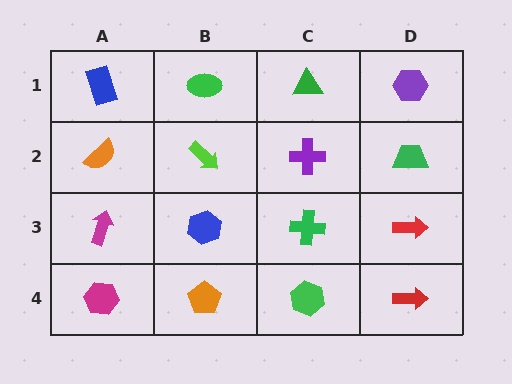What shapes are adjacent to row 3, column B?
A lime arrow (row 2, column B), an orange pentagon (row 4, column B), a magenta arrow (row 3, column A), a green cross (row 3, column C).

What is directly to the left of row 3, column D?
A green cross.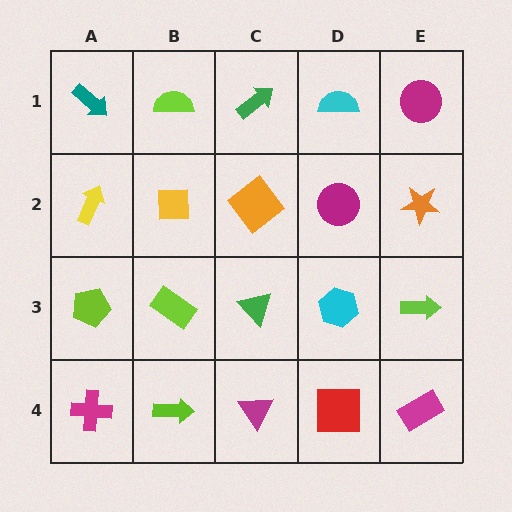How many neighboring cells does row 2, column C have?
4.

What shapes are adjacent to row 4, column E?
A lime arrow (row 3, column E), a red square (row 4, column D).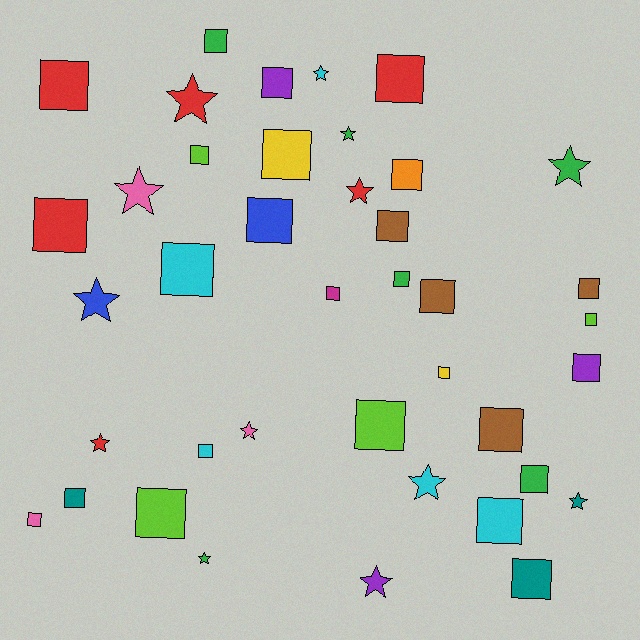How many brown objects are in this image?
There are 4 brown objects.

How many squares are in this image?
There are 27 squares.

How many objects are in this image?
There are 40 objects.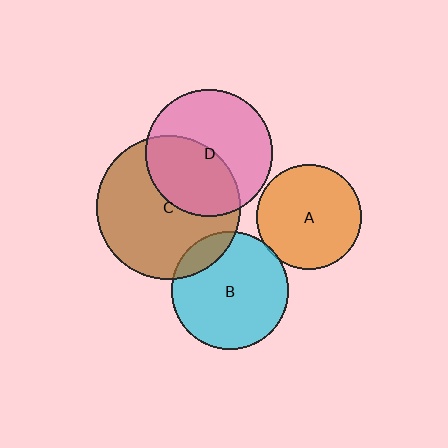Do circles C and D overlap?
Yes.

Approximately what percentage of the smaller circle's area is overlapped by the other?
Approximately 45%.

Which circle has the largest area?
Circle C (brown).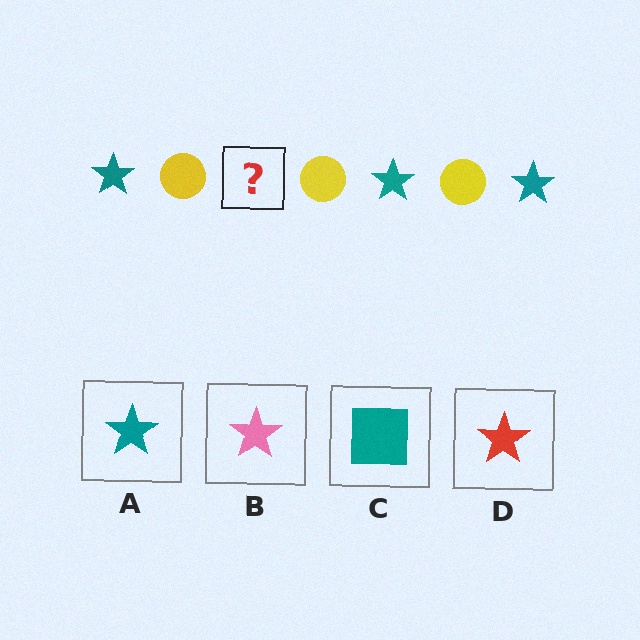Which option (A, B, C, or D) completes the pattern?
A.